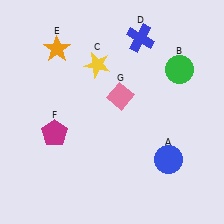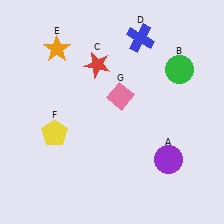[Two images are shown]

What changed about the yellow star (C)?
In Image 1, C is yellow. In Image 2, it changed to red.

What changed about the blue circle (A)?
In Image 1, A is blue. In Image 2, it changed to purple.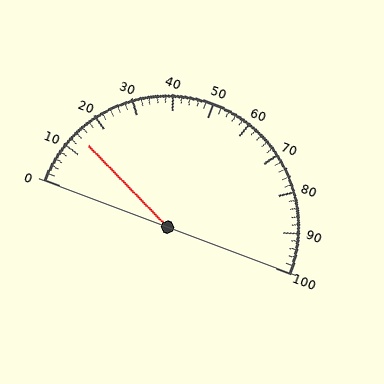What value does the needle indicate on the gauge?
The needle indicates approximately 14.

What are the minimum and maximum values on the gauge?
The gauge ranges from 0 to 100.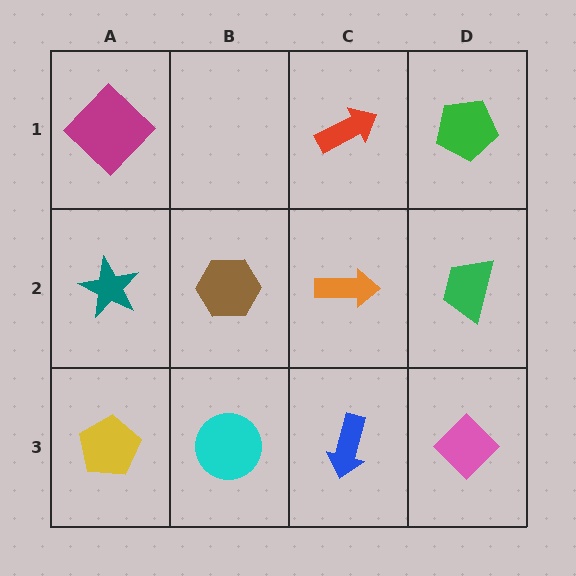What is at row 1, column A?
A magenta diamond.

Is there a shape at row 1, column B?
No, that cell is empty.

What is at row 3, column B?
A cyan circle.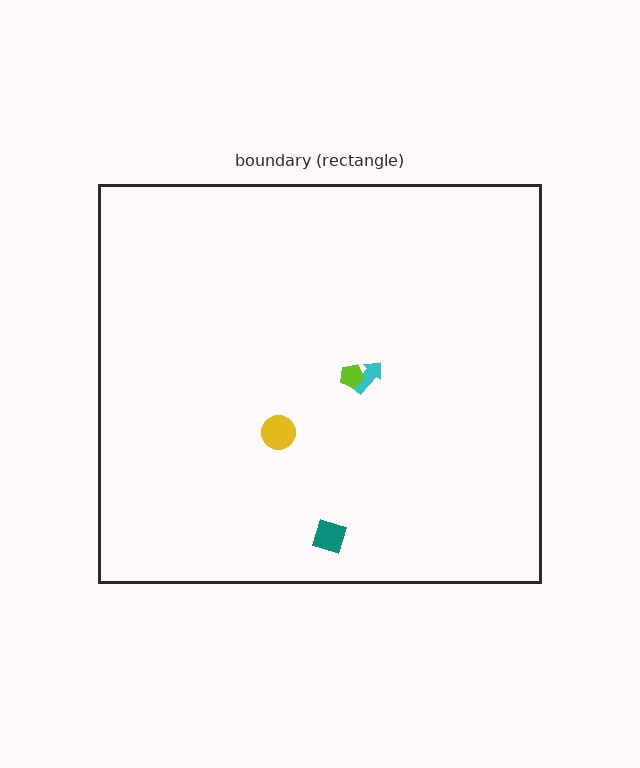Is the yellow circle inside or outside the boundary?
Inside.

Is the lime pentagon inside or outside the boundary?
Inside.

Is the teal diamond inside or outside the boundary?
Inside.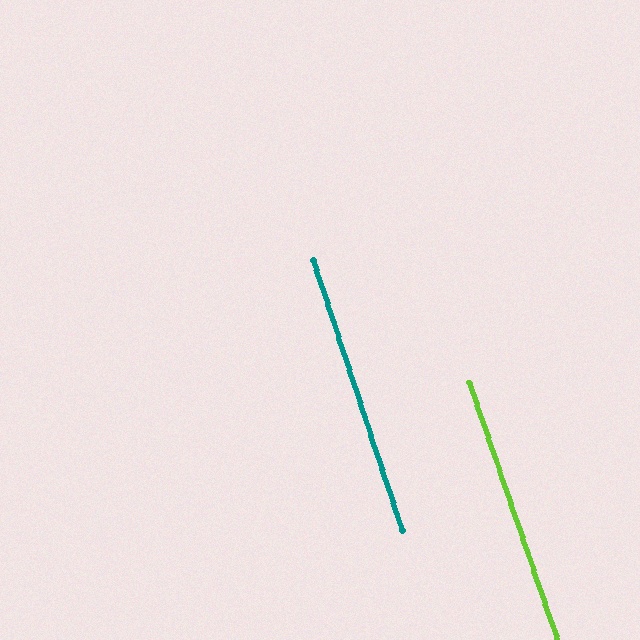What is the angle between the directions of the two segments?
Approximately 1 degree.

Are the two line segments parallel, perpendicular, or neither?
Parallel — their directions differ by only 0.6°.